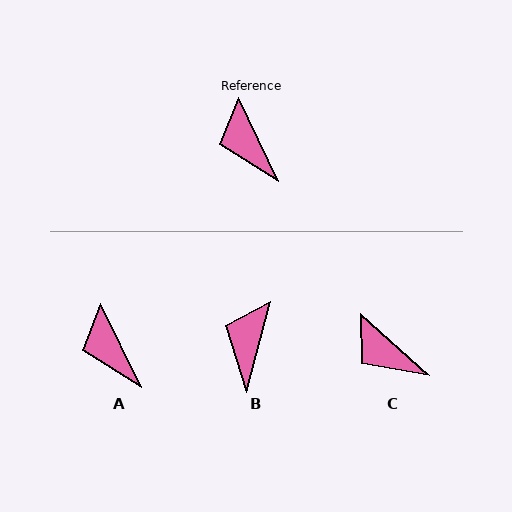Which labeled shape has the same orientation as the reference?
A.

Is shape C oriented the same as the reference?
No, it is off by about 23 degrees.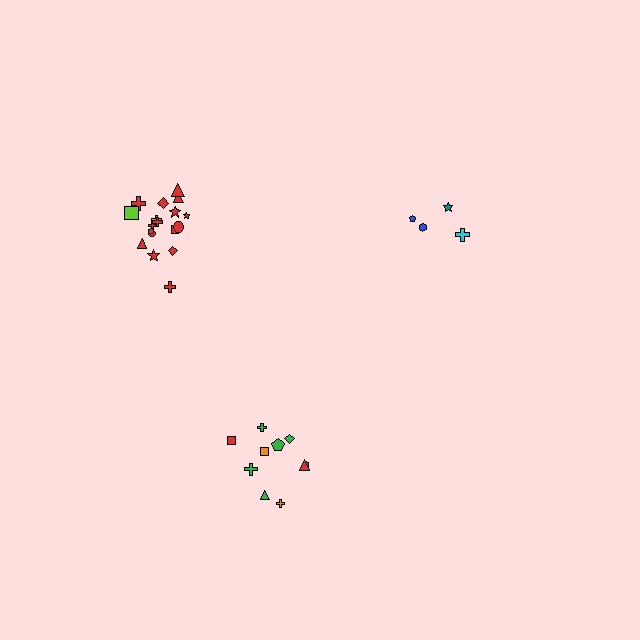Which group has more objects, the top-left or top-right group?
The top-left group.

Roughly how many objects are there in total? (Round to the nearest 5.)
Roughly 30 objects in total.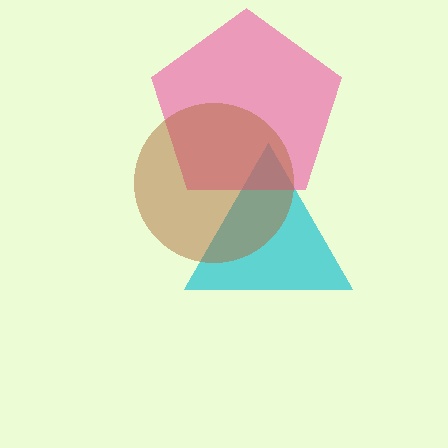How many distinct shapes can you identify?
There are 3 distinct shapes: a cyan triangle, a pink pentagon, a brown circle.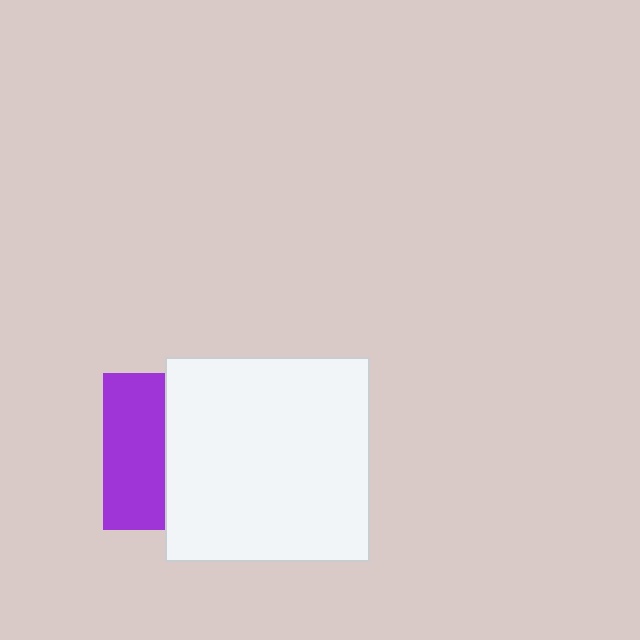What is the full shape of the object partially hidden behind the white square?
The partially hidden object is a purple square.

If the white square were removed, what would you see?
You would see the complete purple square.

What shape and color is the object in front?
The object in front is a white square.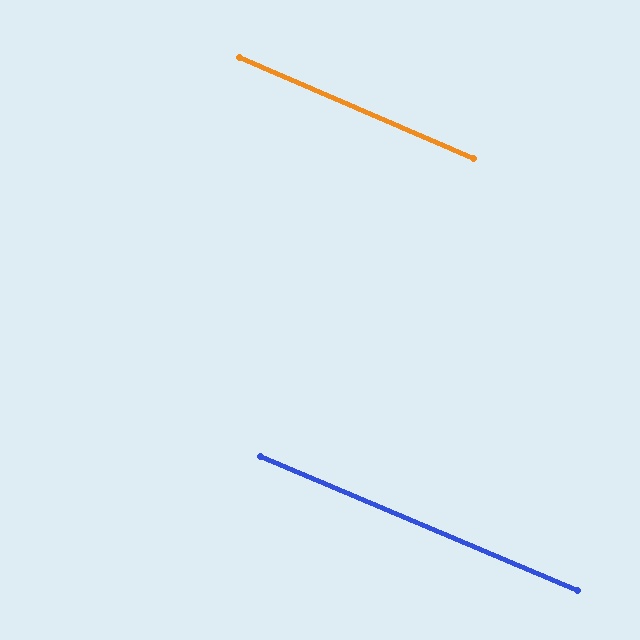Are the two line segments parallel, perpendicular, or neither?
Parallel — their directions differ by only 0.3°.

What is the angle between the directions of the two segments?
Approximately 0 degrees.